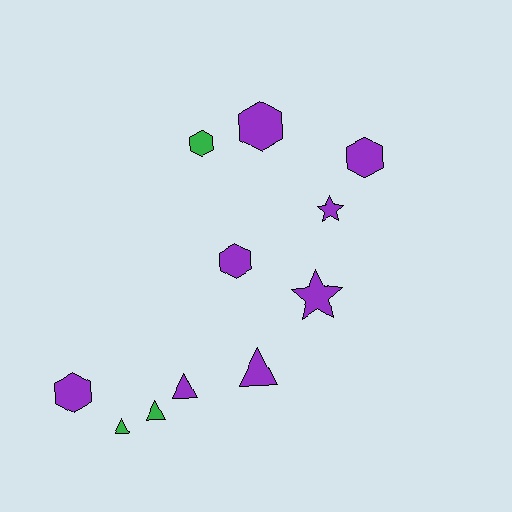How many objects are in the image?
There are 11 objects.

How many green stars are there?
There are no green stars.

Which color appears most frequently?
Purple, with 8 objects.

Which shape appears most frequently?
Hexagon, with 5 objects.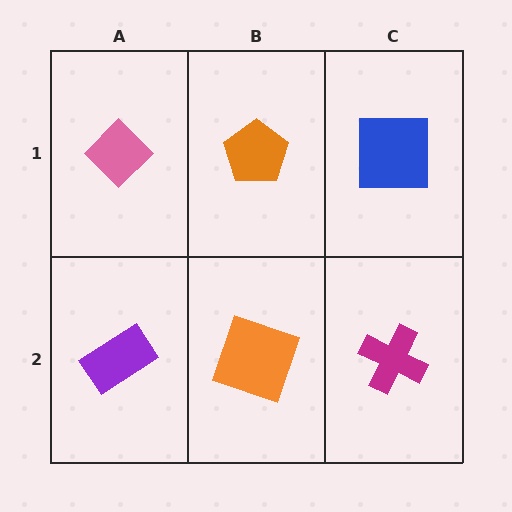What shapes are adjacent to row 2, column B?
An orange pentagon (row 1, column B), a purple rectangle (row 2, column A), a magenta cross (row 2, column C).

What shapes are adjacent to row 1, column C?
A magenta cross (row 2, column C), an orange pentagon (row 1, column B).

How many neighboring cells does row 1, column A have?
2.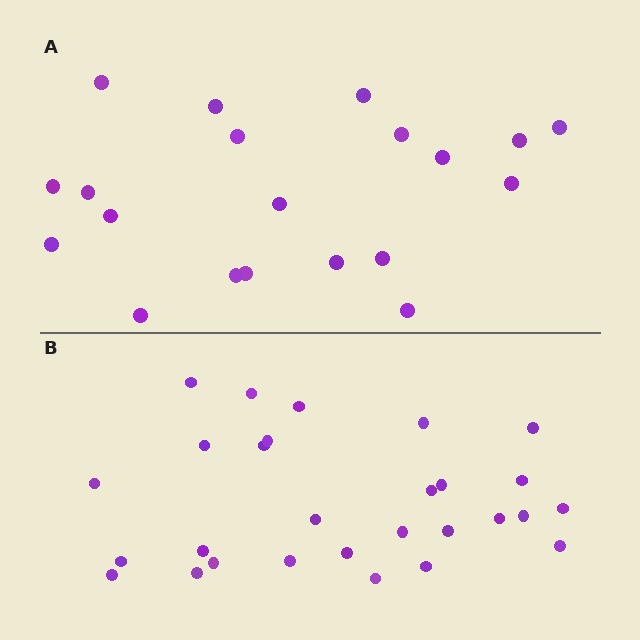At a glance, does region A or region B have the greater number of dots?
Region B (the bottom region) has more dots.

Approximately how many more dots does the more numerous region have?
Region B has roughly 8 or so more dots than region A.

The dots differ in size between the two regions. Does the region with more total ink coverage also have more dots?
No. Region A has more total ink coverage because its dots are larger, but region B actually contains more individual dots. Total area can be misleading — the number of items is what matters here.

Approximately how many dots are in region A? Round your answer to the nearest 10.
About 20 dots.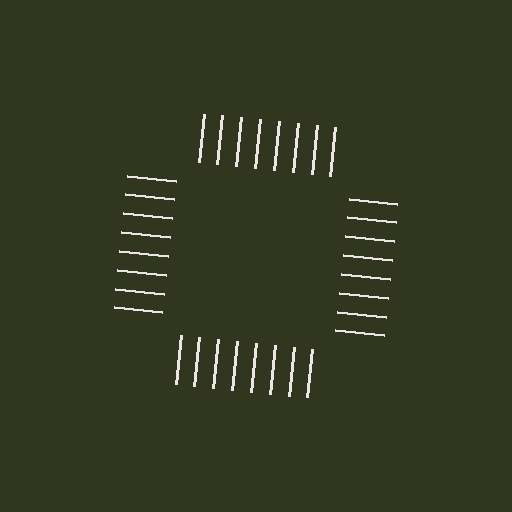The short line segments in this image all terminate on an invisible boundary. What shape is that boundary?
An illusory square — the line segments terminate on its edges but no continuous stroke is drawn.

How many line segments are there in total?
32 — 8 along each of the 4 edges.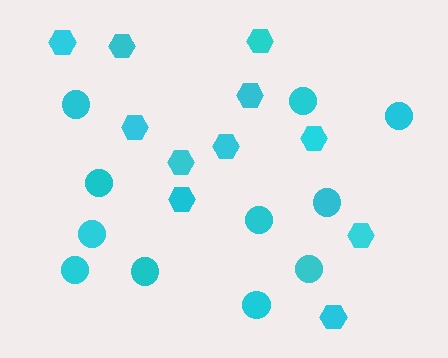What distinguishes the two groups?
There are 2 groups: one group of circles (11) and one group of hexagons (11).